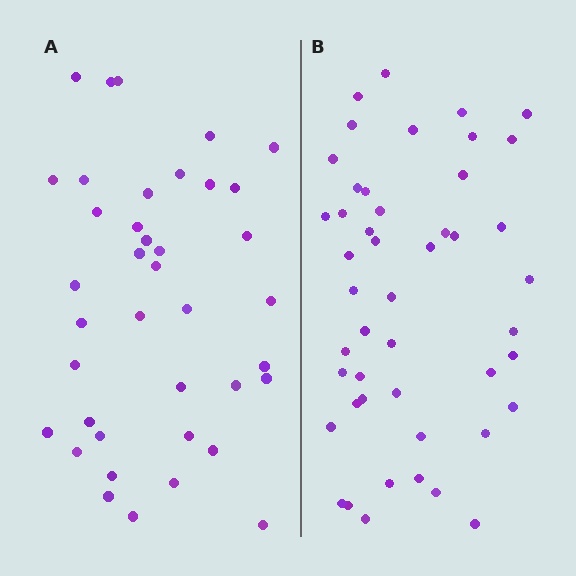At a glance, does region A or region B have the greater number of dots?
Region B (the right region) has more dots.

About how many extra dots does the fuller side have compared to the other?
Region B has roughly 8 or so more dots than region A.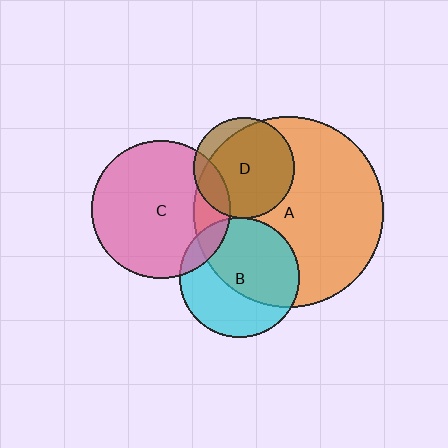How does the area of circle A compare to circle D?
Approximately 3.6 times.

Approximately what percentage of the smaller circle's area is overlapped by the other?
Approximately 15%.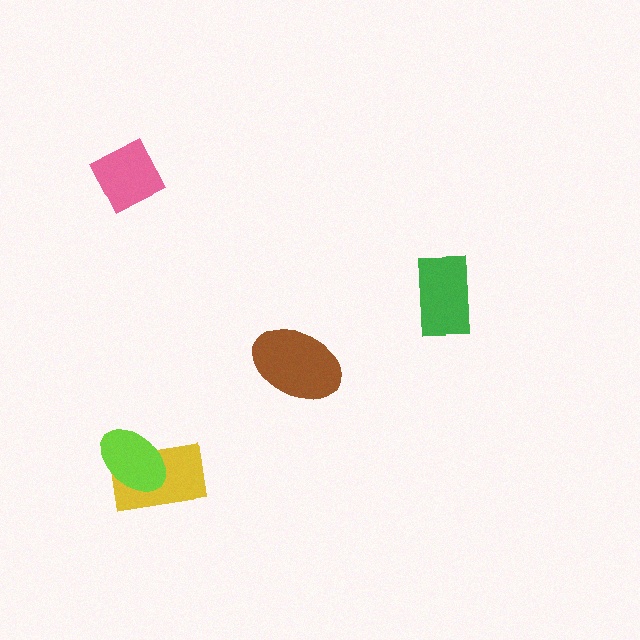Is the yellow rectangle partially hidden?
Yes, it is partially covered by another shape.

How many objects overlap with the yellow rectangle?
1 object overlaps with the yellow rectangle.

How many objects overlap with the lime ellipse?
1 object overlaps with the lime ellipse.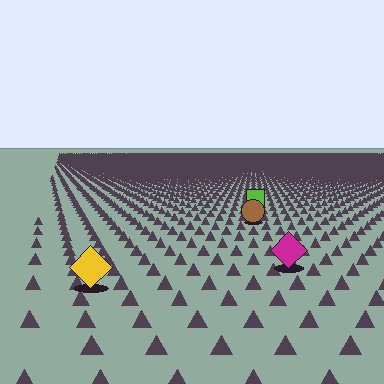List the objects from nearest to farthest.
From nearest to farthest: the yellow diamond, the magenta diamond, the brown circle, the lime square.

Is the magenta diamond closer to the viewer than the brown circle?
Yes. The magenta diamond is closer — you can tell from the texture gradient: the ground texture is coarser near it.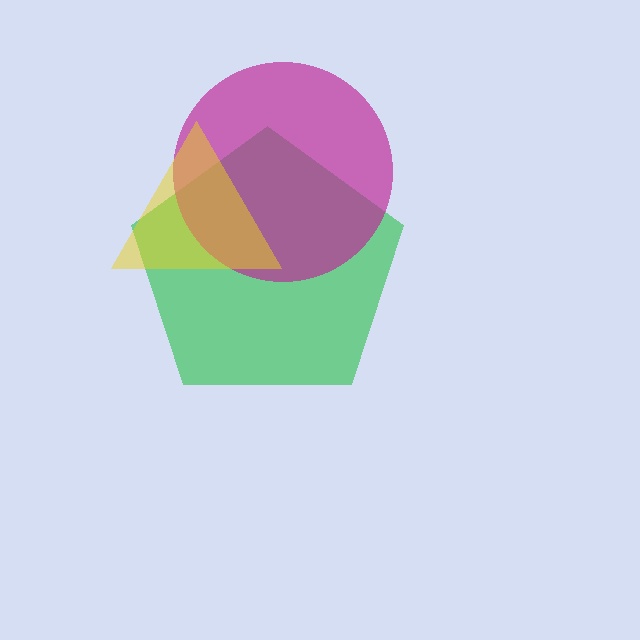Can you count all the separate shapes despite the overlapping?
Yes, there are 3 separate shapes.